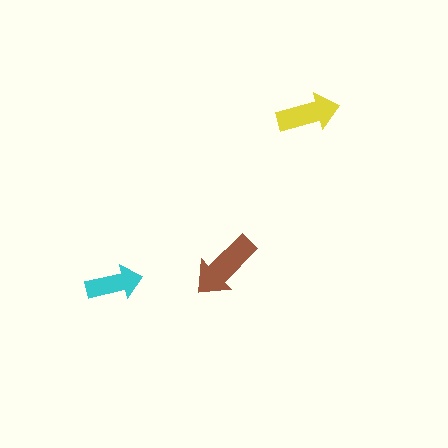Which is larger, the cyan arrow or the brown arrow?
The brown one.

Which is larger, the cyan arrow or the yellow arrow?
The yellow one.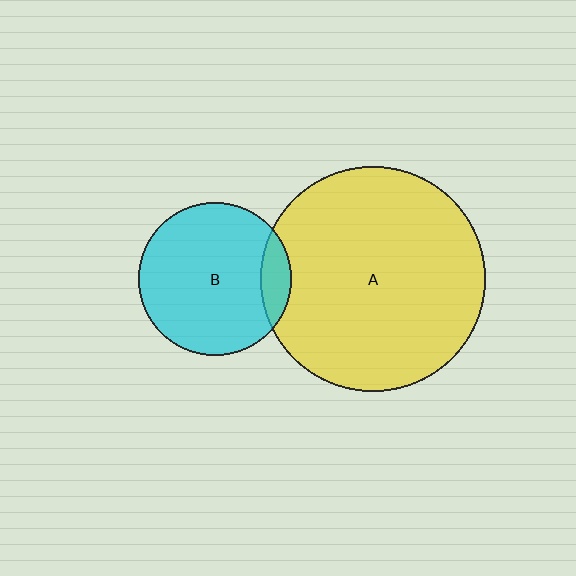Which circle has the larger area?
Circle A (yellow).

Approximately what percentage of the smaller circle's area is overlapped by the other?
Approximately 10%.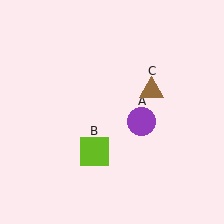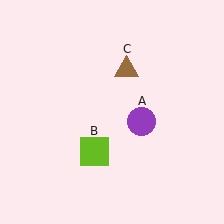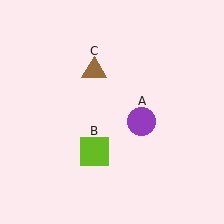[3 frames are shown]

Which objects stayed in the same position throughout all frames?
Purple circle (object A) and lime square (object B) remained stationary.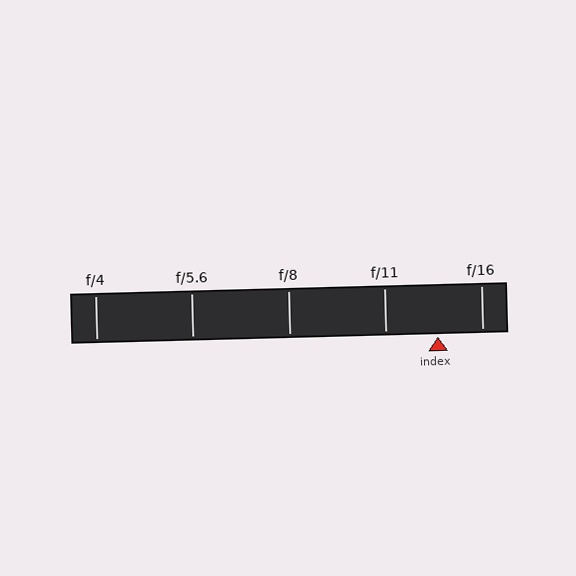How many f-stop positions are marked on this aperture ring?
There are 5 f-stop positions marked.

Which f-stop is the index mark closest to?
The index mark is closest to f/16.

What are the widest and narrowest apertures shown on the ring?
The widest aperture shown is f/4 and the narrowest is f/16.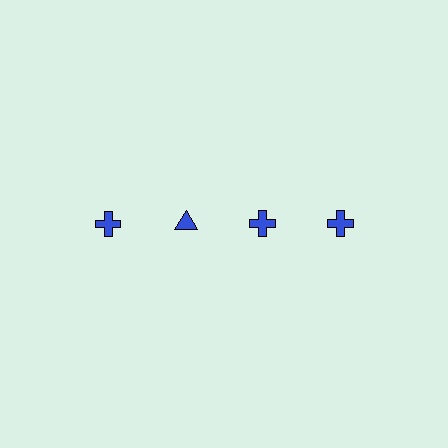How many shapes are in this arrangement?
There are 4 shapes arranged in a grid pattern.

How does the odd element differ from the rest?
It has a different shape: triangle instead of cross.